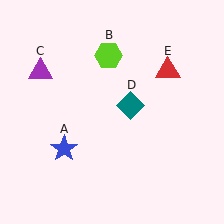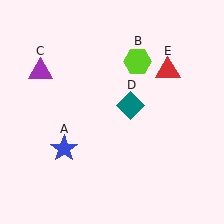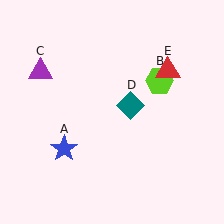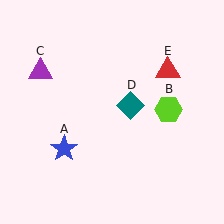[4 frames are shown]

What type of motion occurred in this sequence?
The lime hexagon (object B) rotated clockwise around the center of the scene.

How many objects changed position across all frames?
1 object changed position: lime hexagon (object B).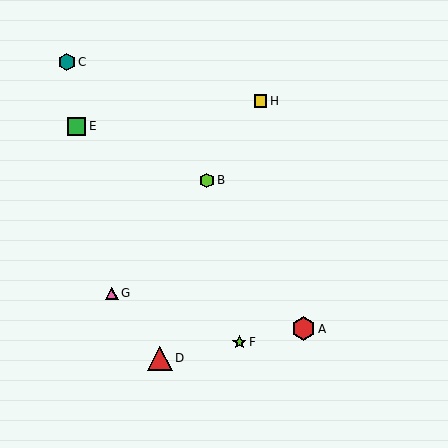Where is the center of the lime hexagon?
The center of the lime hexagon is at (207, 180).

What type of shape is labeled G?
Shape G is a pink triangle.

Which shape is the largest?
The red triangle (labeled D) is the largest.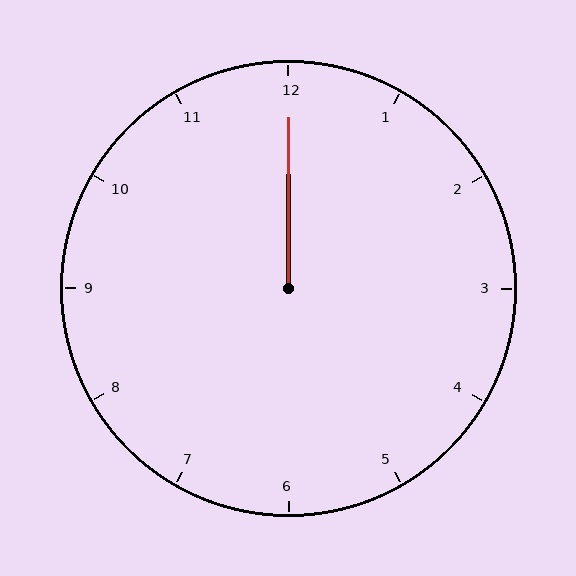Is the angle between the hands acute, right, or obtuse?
It is acute.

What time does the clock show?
12:00.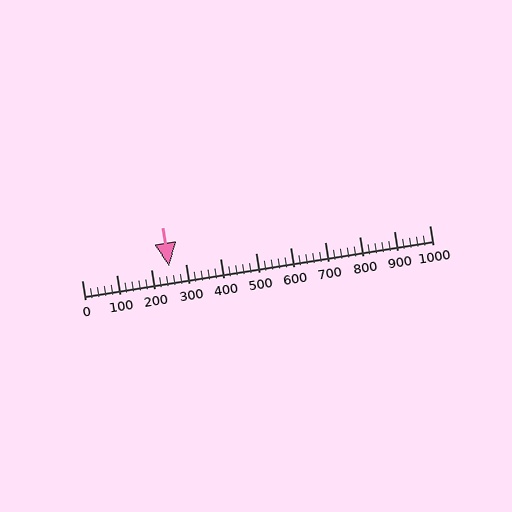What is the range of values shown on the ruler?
The ruler shows values from 0 to 1000.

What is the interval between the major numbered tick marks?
The major tick marks are spaced 100 units apart.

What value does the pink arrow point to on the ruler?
The pink arrow points to approximately 252.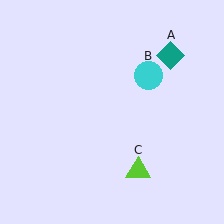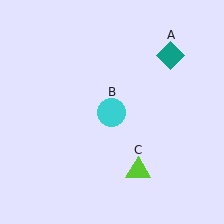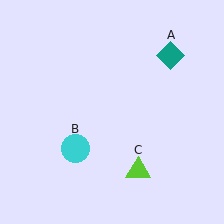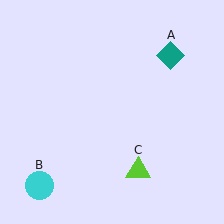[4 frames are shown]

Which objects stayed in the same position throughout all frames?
Teal diamond (object A) and lime triangle (object C) remained stationary.